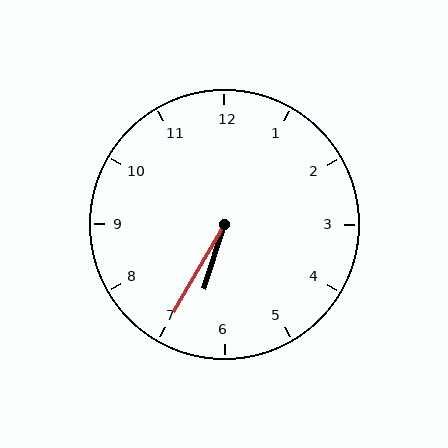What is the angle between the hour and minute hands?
Approximately 12 degrees.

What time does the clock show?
6:35.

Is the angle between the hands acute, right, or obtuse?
It is acute.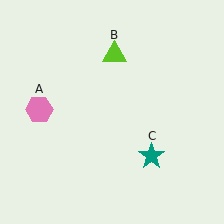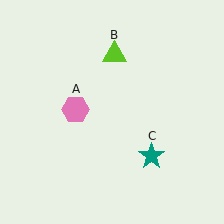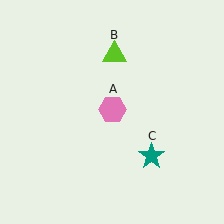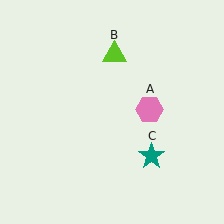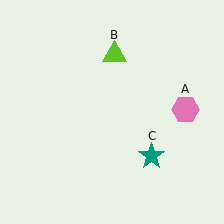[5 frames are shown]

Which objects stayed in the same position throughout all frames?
Lime triangle (object B) and teal star (object C) remained stationary.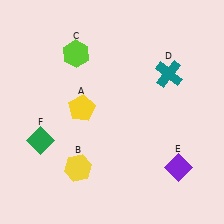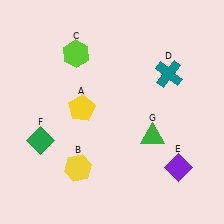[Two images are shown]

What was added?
A green triangle (G) was added in Image 2.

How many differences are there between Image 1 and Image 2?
There is 1 difference between the two images.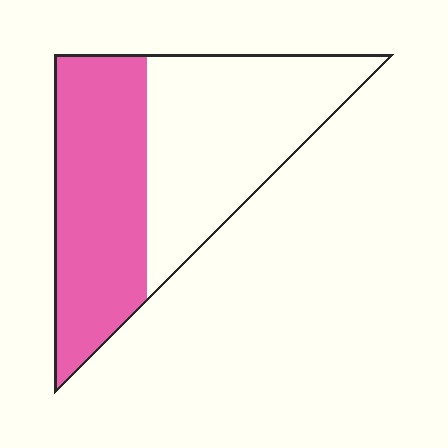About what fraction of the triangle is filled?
About one half (1/2).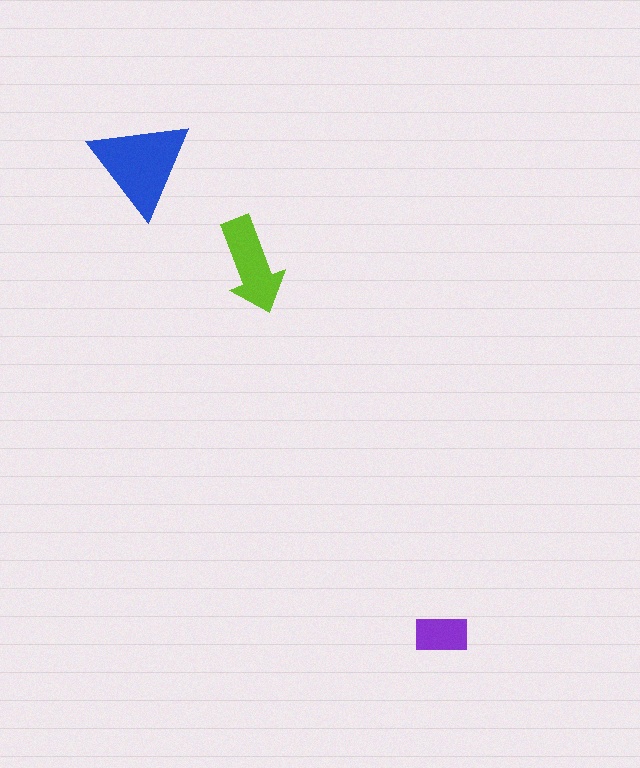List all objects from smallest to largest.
The purple rectangle, the lime arrow, the blue triangle.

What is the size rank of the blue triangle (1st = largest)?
1st.